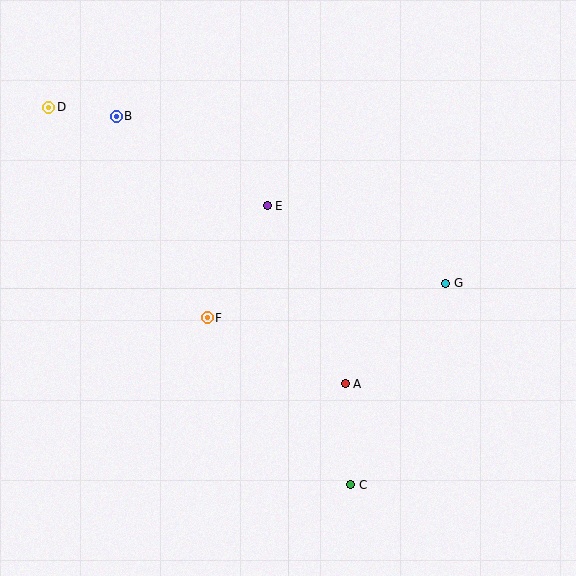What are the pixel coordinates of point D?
Point D is at (49, 107).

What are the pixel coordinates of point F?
Point F is at (207, 318).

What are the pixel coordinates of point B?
Point B is at (116, 116).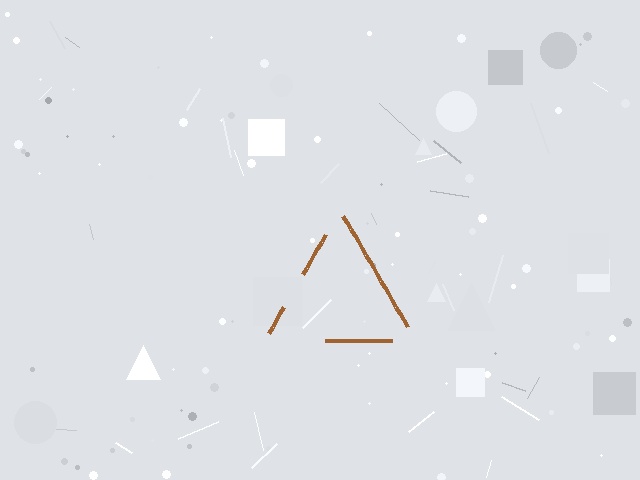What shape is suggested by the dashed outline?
The dashed outline suggests a triangle.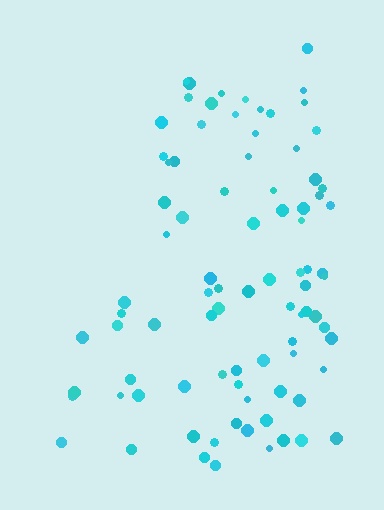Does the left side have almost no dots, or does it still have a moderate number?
Still a moderate number, just noticeably fewer than the right.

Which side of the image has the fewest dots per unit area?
The left.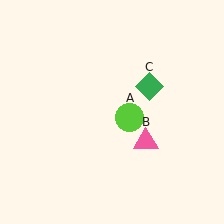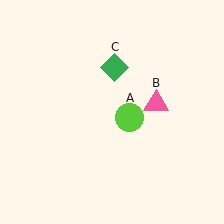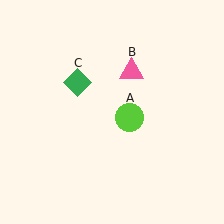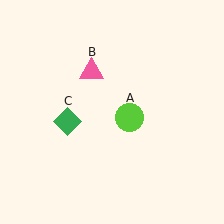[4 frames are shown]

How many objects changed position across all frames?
2 objects changed position: pink triangle (object B), green diamond (object C).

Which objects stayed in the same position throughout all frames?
Lime circle (object A) remained stationary.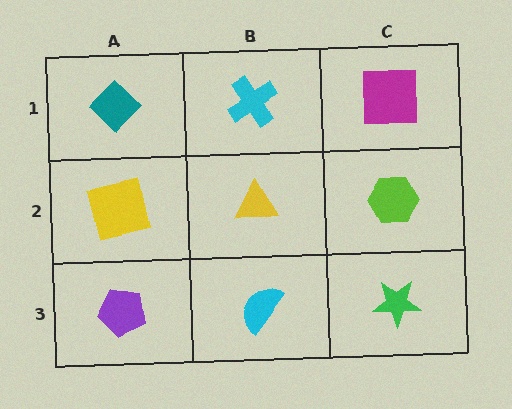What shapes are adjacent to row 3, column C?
A lime hexagon (row 2, column C), a cyan semicircle (row 3, column B).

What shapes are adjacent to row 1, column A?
A yellow square (row 2, column A), a cyan cross (row 1, column B).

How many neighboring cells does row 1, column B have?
3.